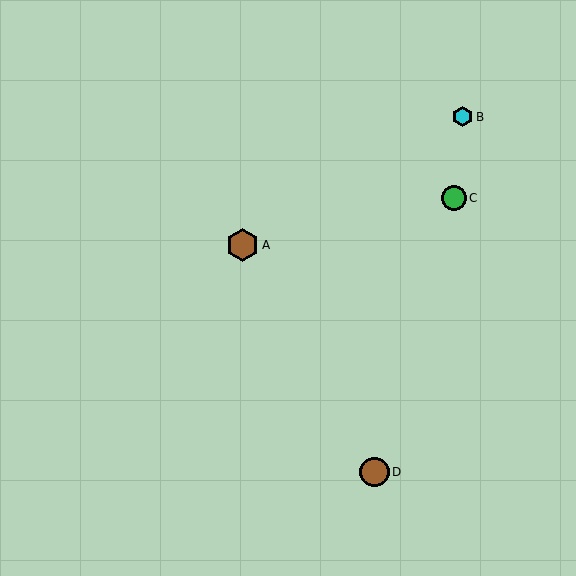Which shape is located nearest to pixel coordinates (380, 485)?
The brown circle (labeled D) at (374, 472) is nearest to that location.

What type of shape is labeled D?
Shape D is a brown circle.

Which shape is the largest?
The brown hexagon (labeled A) is the largest.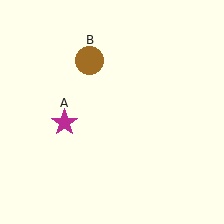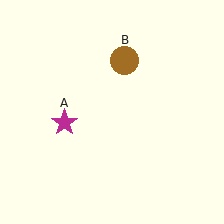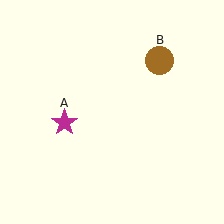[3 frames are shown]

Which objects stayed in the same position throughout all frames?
Magenta star (object A) remained stationary.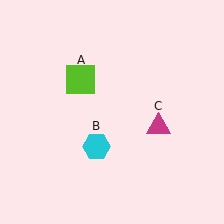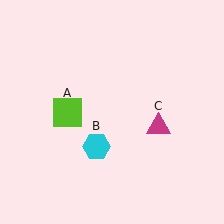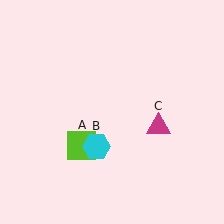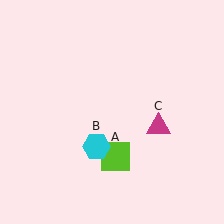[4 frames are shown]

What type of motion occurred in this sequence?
The lime square (object A) rotated counterclockwise around the center of the scene.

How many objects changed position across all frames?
1 object changed position: lime square (object A).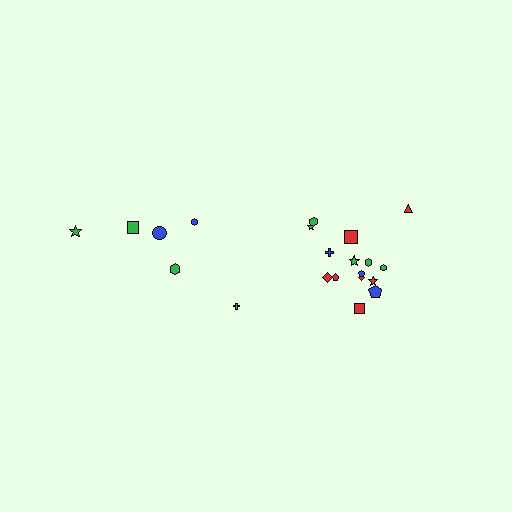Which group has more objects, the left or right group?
The right group.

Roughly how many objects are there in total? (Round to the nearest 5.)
Roughly 20 objects in total.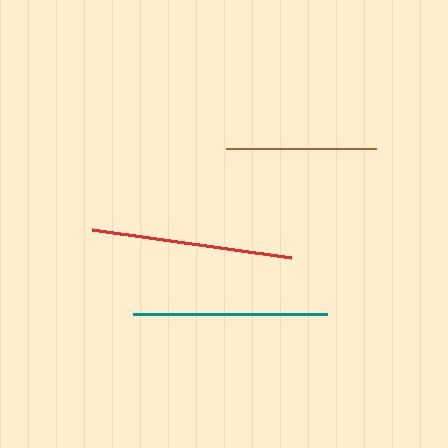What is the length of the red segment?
The red segment is approximately 200 pixels long.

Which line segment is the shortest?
The brown line is the shortest at approximately 149 pixels.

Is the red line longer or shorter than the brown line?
The red line is longer than the brown line.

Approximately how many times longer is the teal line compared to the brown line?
The teal line is approximately 1.3 times the length of the brown line.